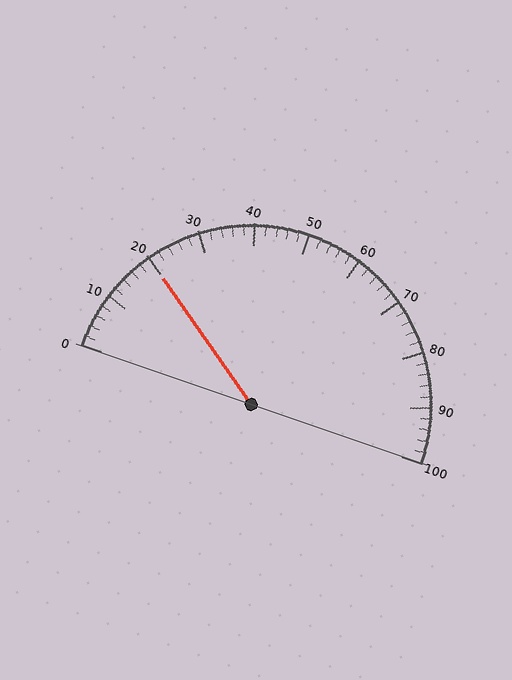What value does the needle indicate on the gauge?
The needle indicates approximately 20.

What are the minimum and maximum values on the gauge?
The gauge ranges from 0 to 100.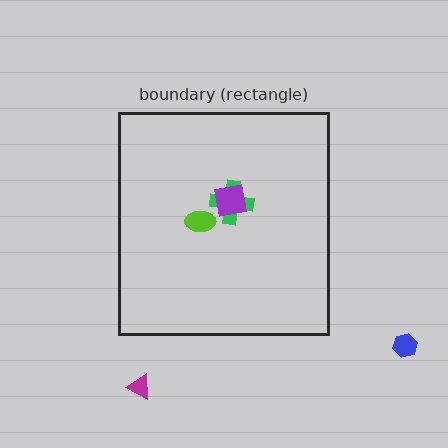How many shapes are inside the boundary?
3 inside, 2 outside.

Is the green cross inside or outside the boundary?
Inside.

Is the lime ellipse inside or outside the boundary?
Inside.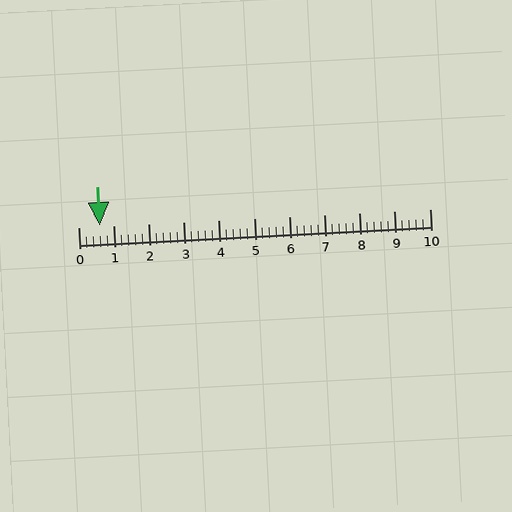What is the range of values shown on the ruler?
The ruler shows values from 0 to 10.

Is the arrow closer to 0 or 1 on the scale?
The arrow is closer to 1.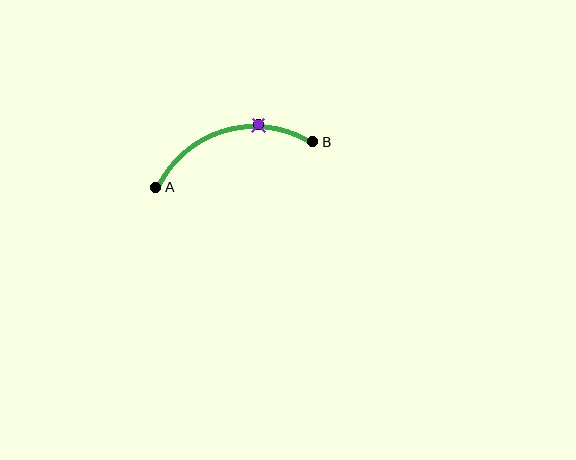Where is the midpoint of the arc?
The arc midpoint is the point on the curve farthest from the straight line joining A and B. It sits above that line.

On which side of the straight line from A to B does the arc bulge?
The arc bulges above the straight line connecting A and B.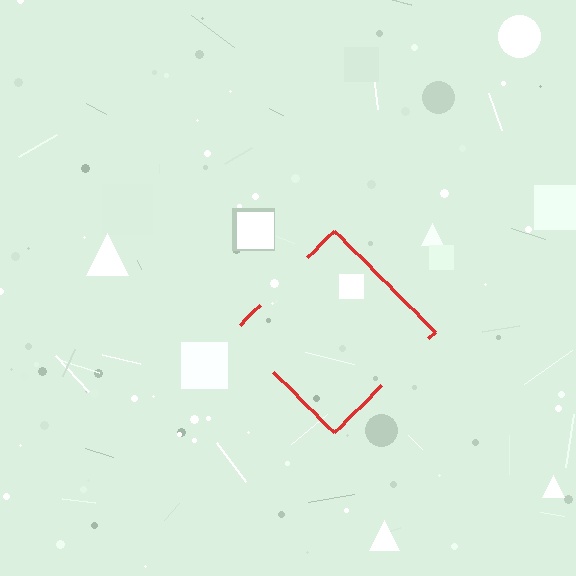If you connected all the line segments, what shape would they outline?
They would outline a diamond.